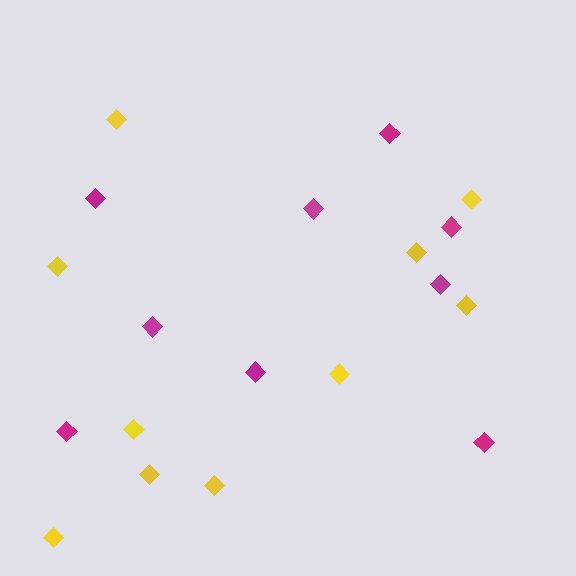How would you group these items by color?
There are 2 groups: one group of magenta diamonds (9) and one group of yellow diamonds (10).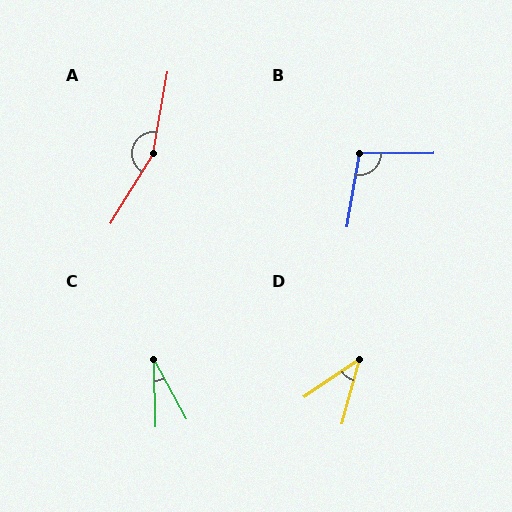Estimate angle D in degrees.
Approximately 40 degrees.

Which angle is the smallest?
C, at approximately 27 degrees.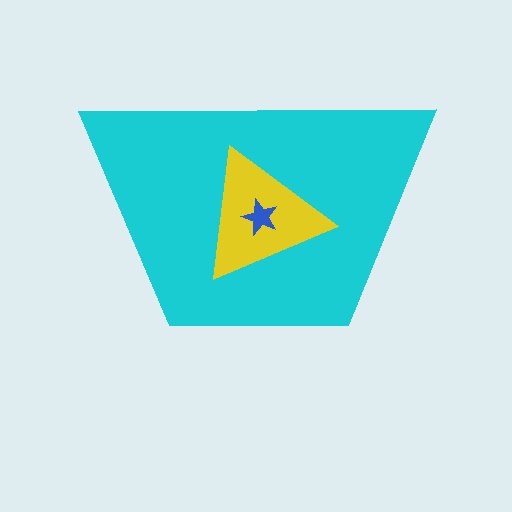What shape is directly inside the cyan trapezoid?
The yellow triangle.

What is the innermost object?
The blue star.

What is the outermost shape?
The cyan trapezoid.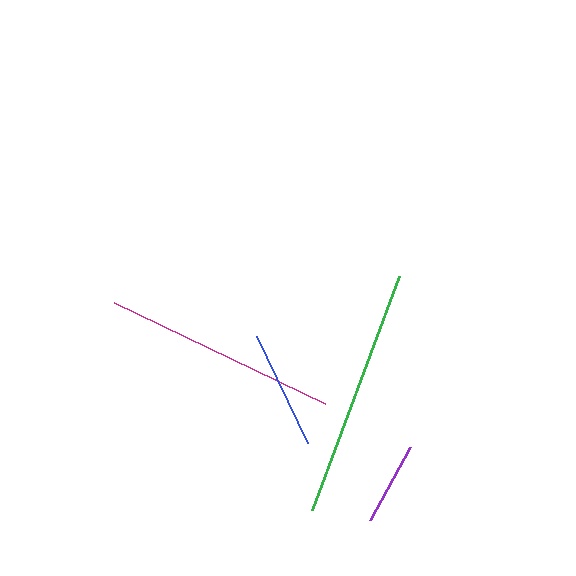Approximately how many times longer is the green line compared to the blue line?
The green line is approximately 2.1 times the length of the blue line.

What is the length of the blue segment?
The blue segment is approximately 119 pixels long.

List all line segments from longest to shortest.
From longest to shortest: green, magenta, blue, purple.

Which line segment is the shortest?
The purple line is the shortest at approximately 83 pixels.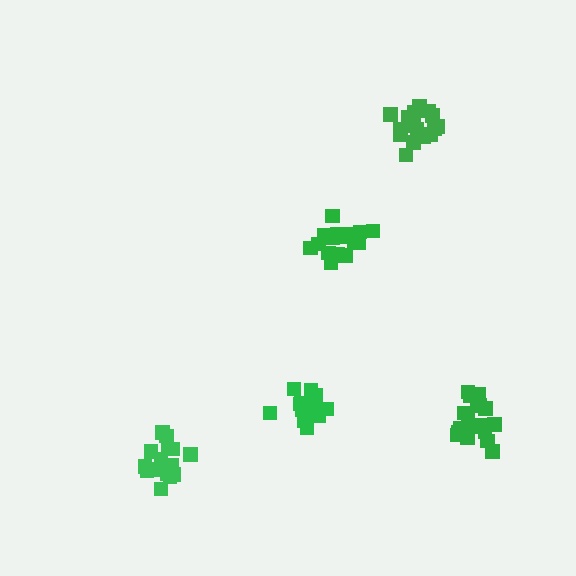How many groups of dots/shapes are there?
There are 5 groups.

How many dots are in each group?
Group 1: 17 dots, Group 2: 18 dots, Group 3: 20 dots, Group 4: 17 dots, Group 5: 19 dots (91 total).